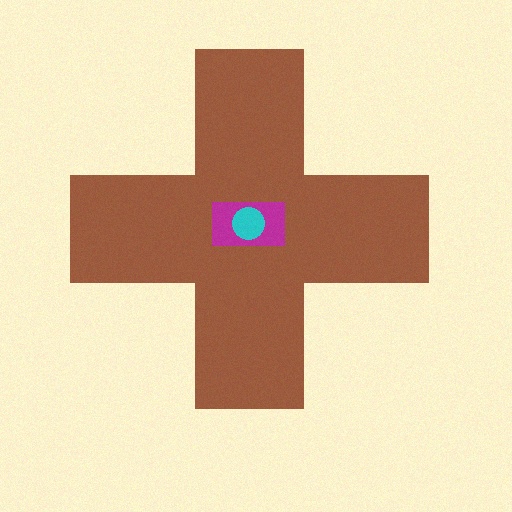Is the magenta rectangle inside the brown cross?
Yes.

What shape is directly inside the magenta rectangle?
The cyan circle.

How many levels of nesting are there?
3.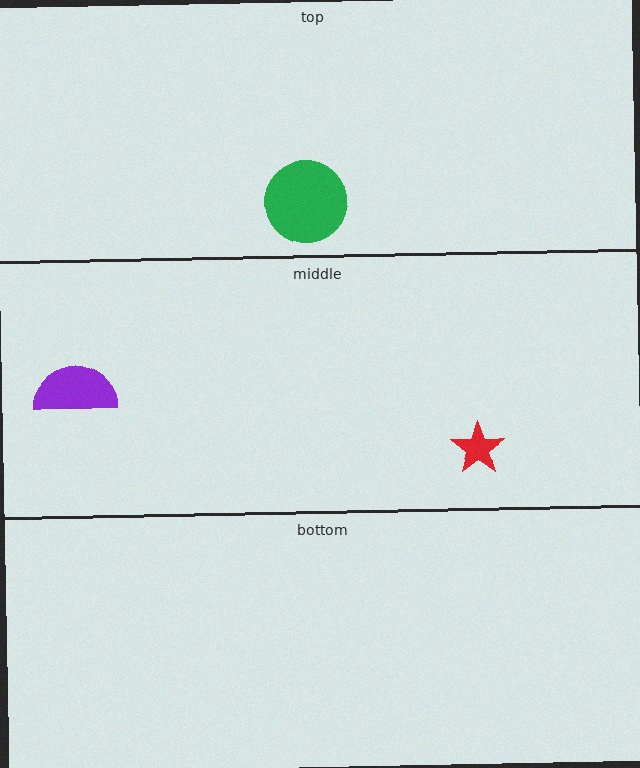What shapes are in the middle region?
The purple semicircle, the red star.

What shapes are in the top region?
The green circle.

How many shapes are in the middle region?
2.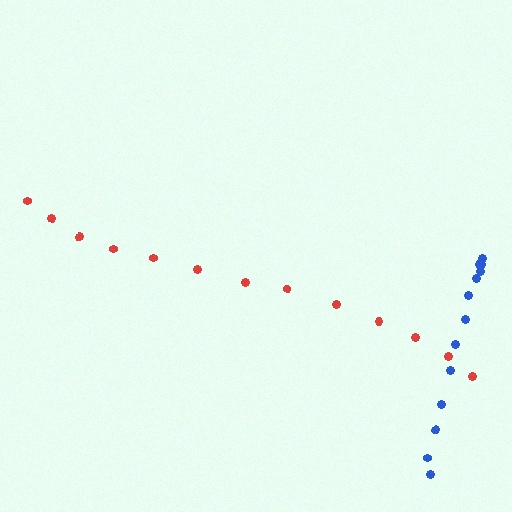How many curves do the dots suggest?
There are 2 distinct paths.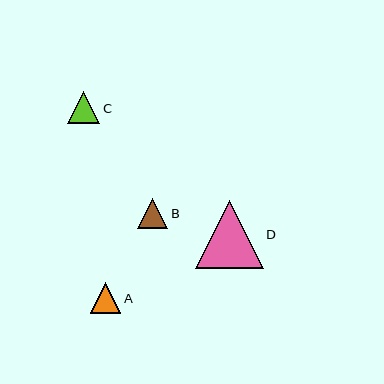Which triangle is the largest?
Triangle D is the largest with a size of approximately 68 pixels.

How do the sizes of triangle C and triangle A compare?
Triangle C and triangle A are approximately the same size.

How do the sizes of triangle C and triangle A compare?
Triangle C and triangle A are approximately the same size.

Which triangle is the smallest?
Triangle B is the smallest with a size of approximately 30 pixels.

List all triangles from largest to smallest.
From largest to smallest: D, C, A, B.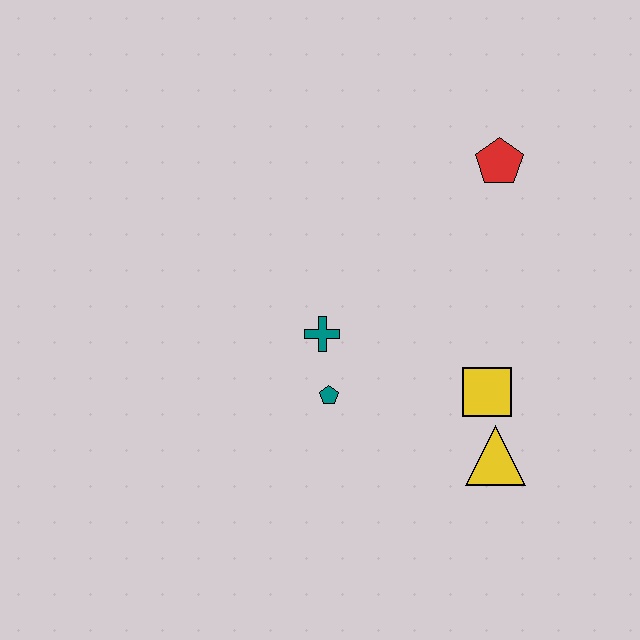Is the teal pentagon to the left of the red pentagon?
Yes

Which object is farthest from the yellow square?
The red pentagon is farthest from the yellow square.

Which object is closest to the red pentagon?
The yellow square is closest to the red pentagon.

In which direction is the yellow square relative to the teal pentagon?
The yellow square is to the right of the teal pentagon.